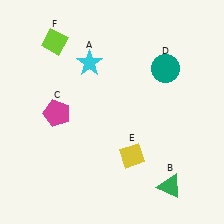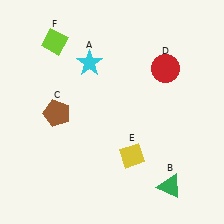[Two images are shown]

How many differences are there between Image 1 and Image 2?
There are 2 differences between the two images.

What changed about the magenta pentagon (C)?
In Image 1, C is magenta. In Image 2, it changed to brown.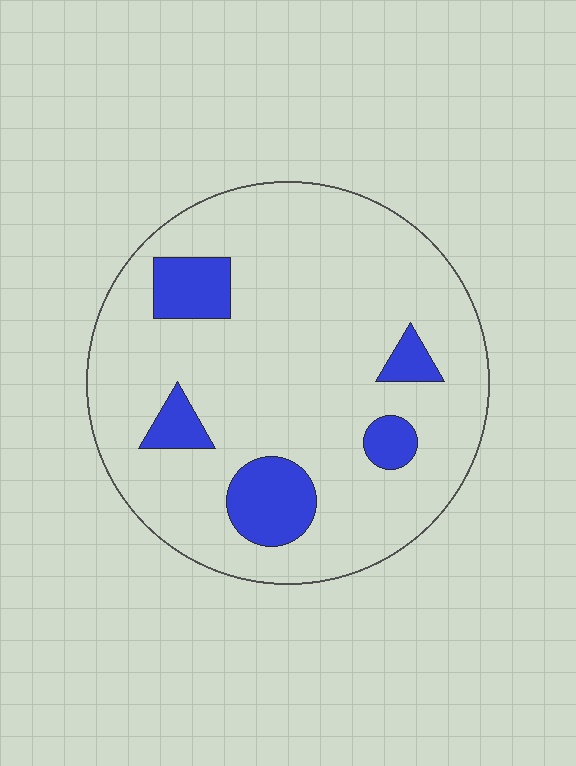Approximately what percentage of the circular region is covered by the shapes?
Approximately 15%.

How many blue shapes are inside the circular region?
5.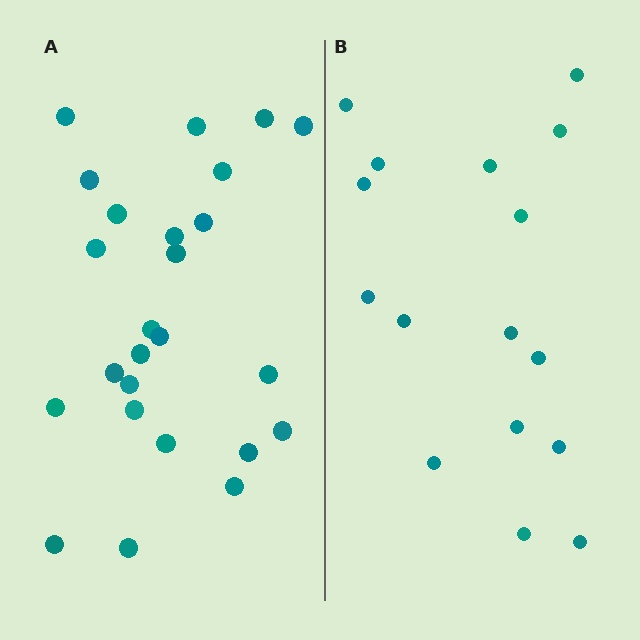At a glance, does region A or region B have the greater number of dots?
Region A (the left region) has more dots.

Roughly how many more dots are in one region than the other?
Region A has roughly 8 or so more dots than region B.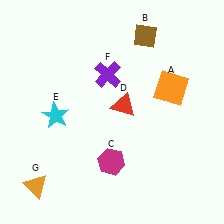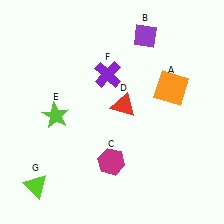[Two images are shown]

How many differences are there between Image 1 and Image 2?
There are 3 differences between the two images.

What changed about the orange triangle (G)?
In Image 1, G is orange. In Image 2, it changed to lime.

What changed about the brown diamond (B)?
In Image 1, B is brown. In Image 2, it changed to purple.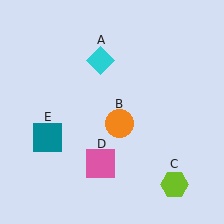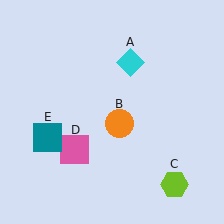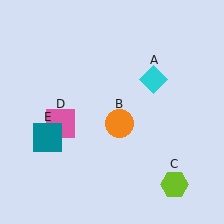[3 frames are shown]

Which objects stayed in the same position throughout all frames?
Orange circle (object B) and lime hexagon (object C) and teal square (object E) remained stationary.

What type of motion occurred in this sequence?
The cyan diamond (object A), pink square (object D) rotated clockwise around the center of the scene.